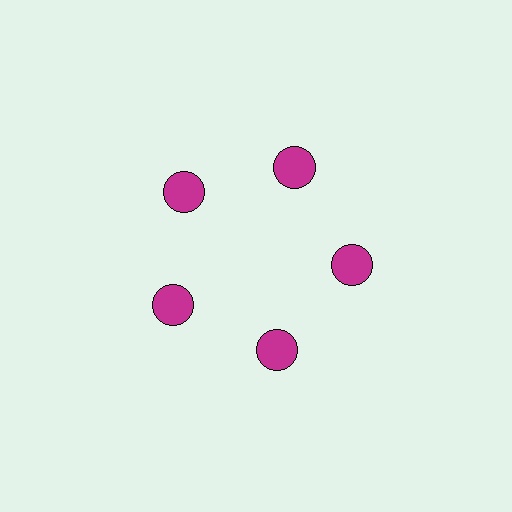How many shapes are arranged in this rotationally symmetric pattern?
There are 5 shapes, arranged in 5 groups of 1.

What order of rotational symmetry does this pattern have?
This pattern has 5-fold rotational symmetry.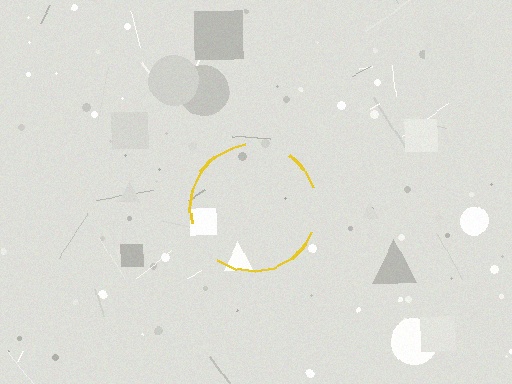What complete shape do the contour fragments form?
The contour fragments form a circle.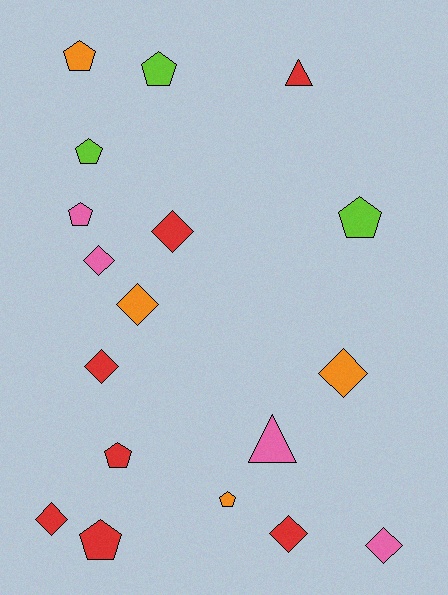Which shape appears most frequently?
Pentagon, with 8 objects.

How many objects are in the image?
There are 18 objects.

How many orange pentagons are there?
There are 2 orange pentagons.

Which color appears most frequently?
Red, with 7 objects.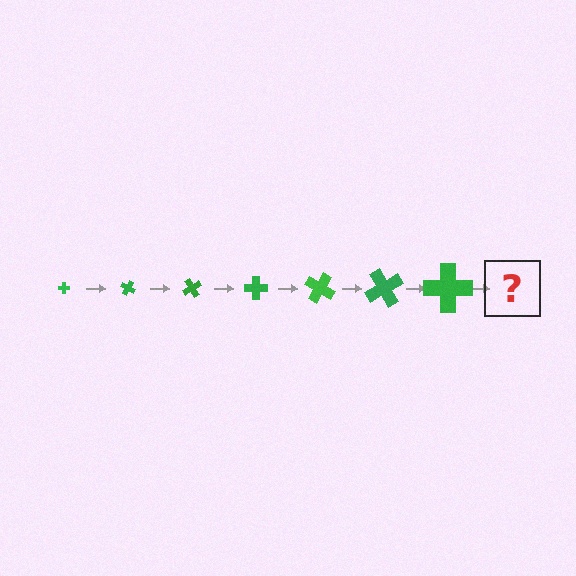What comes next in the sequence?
The next element should be a cross, larger than the previous one and rotated 210 degrees from the start.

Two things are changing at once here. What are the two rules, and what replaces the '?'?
The two rules are that the cross grows larger each step and it rotates 30 degrees each step. The '?' should be a cross, larger than the previous one and rotated 210 degrees from the start.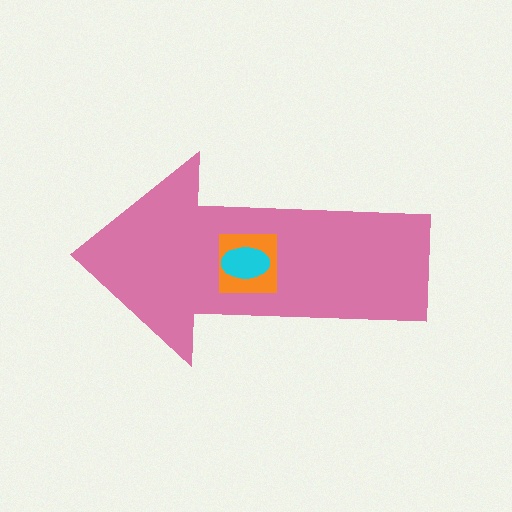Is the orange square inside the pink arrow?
Yes.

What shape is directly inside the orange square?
The cyan ellipse.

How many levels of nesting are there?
3.